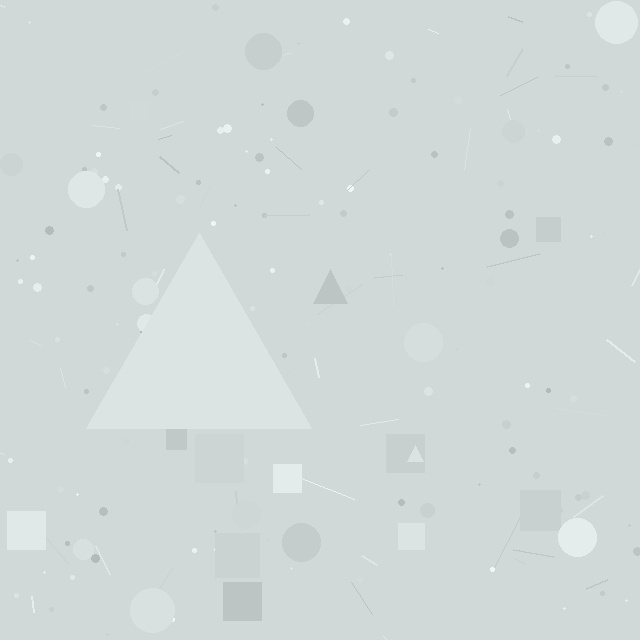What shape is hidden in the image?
A triangle is hidden in the image.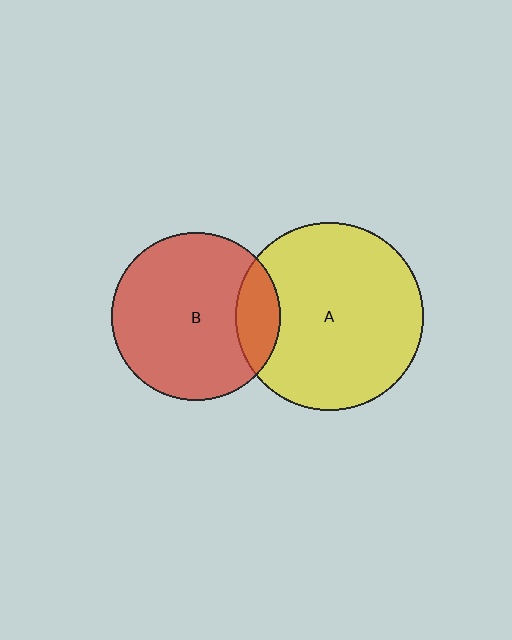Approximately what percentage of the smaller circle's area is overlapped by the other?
Approximately 15%.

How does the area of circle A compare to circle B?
Approximately 1.2 times.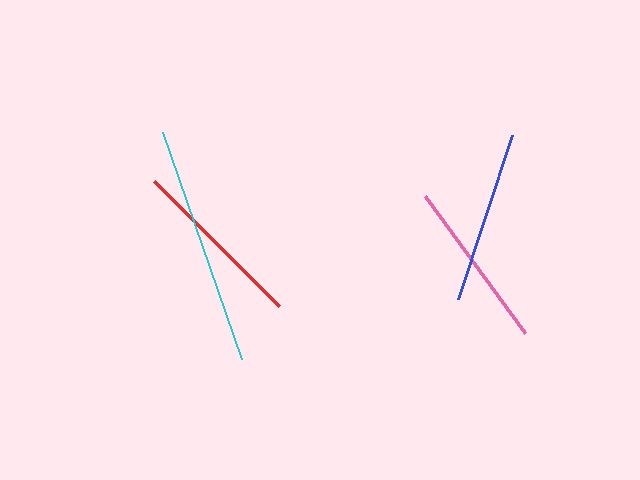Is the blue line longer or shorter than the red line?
The red line is longer than the blue line.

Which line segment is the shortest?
The pink line is the shortest at approximately 170 pixels.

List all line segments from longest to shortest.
From longest to shortest: cyan, red, blue, pink.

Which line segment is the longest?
The cyan line is the longest at approximately 241 pixels.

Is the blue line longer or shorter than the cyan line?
The cyan line is longer than the blue line.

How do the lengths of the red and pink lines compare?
The red and pink lines are approximately the same length.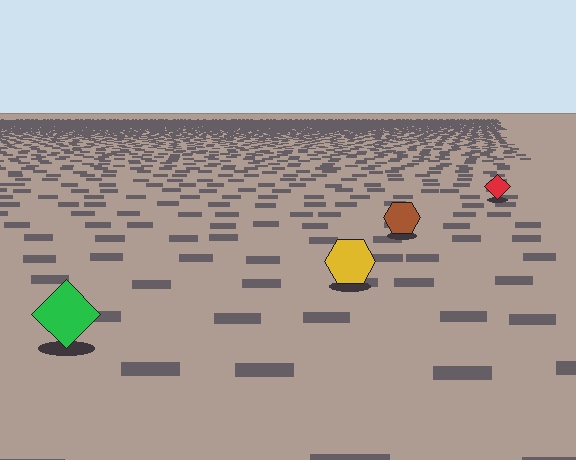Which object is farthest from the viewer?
The red diamond is farthest from the viewer. It appears smaller and the ground texture around it is denser.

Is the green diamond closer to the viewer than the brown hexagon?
Yes. The green diamond is closer — you can tell from the texture gradient: the ground texture is coarser near it.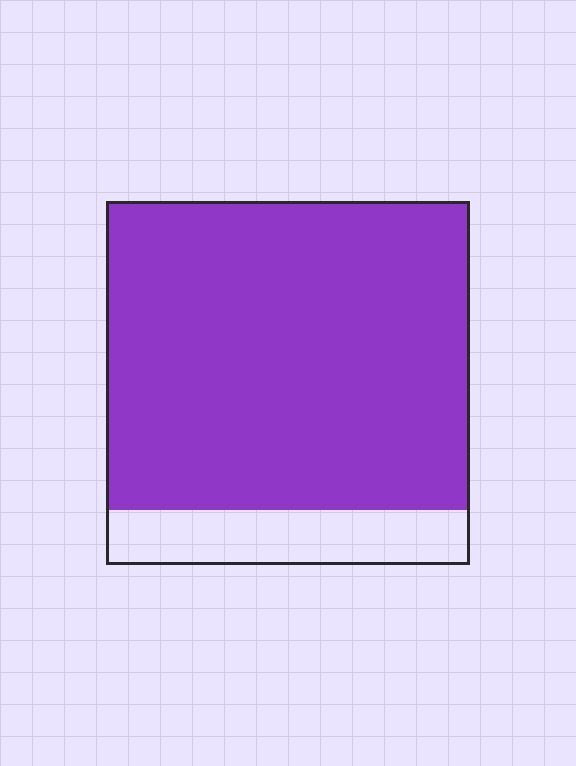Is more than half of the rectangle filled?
Yes.